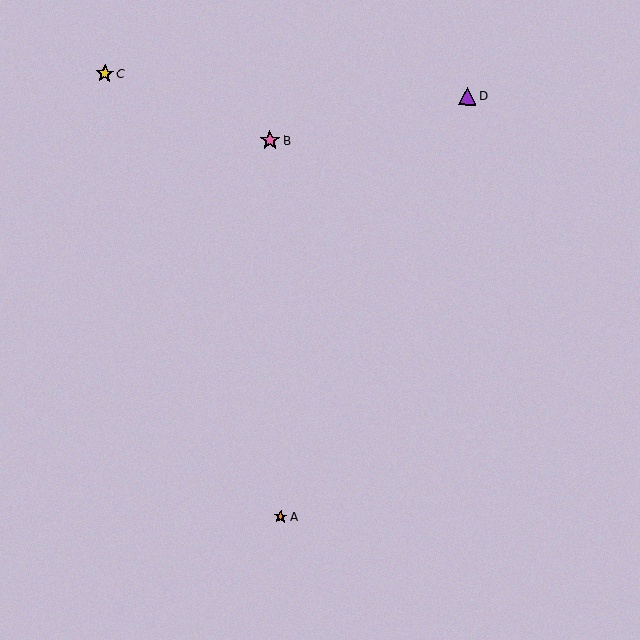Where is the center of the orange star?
The center of the orange star is at (281, 517).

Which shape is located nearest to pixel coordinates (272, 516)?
The orange star (labeled A) at (281, 517) is nearest to that location.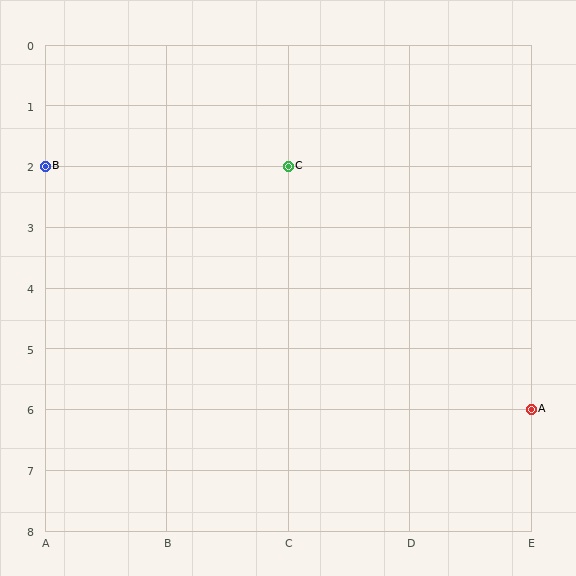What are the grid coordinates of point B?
Point B is at grid coordinates (A, 2).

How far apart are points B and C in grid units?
Points B and C are 2 columns apart.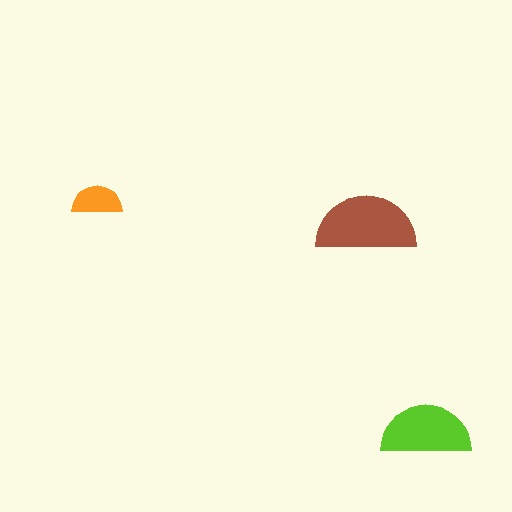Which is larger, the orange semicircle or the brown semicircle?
The brown one.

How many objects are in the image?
There are 3 objects in the image.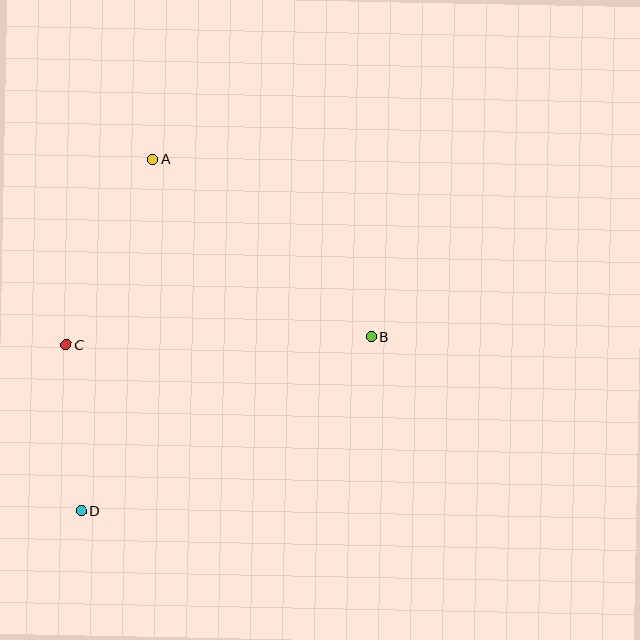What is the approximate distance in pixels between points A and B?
The distance between A and B is approximately 282 pixels.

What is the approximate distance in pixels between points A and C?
The distance between A and C is approximately 205 pixels.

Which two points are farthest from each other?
Points A and D are farthest from each other.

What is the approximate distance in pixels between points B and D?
The distance between B and D is approximately 338 pixels.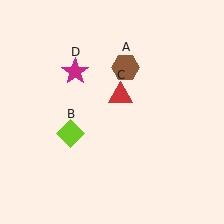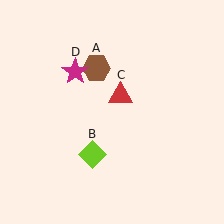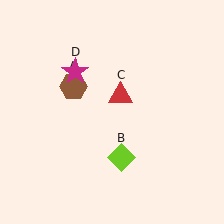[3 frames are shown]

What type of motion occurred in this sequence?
The brown hexagon (object A), lime diamond (object B) rotated counterclockwise around the center of the scene.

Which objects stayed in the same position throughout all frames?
Red triangle (object C) and magenta star (object D) remained stationary.